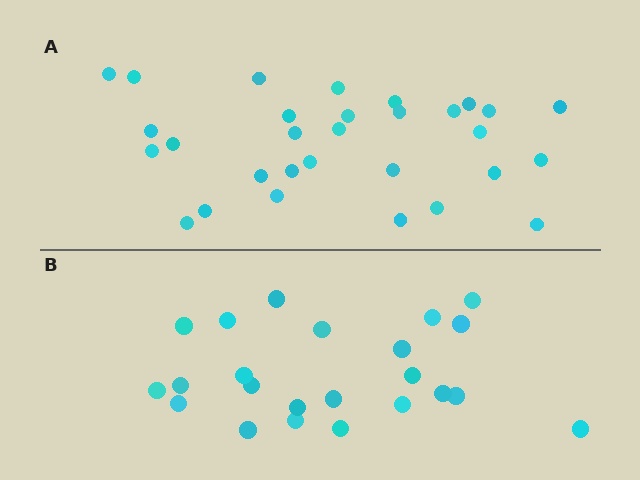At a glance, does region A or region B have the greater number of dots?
Region A (the top region) has more dots.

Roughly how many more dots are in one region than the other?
Region A has roughly 8 or so more dots than region B.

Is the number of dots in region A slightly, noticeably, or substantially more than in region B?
Region A has noticeably more, but not dramatically so. The ratio is roughly 1.3 to 1.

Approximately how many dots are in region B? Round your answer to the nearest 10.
About 20 dots. (The exact count is 23, which rounds to 20.)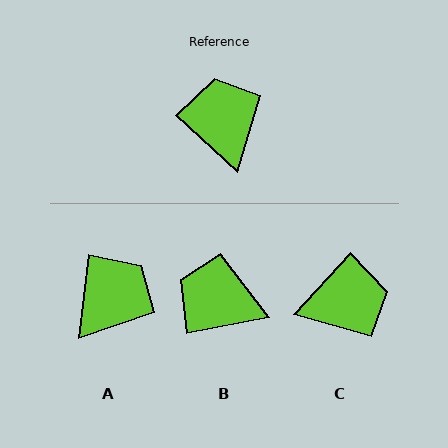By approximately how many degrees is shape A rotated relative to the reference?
Approximately 55 degrees clockwise.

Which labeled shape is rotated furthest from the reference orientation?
C, about 90 degrees away.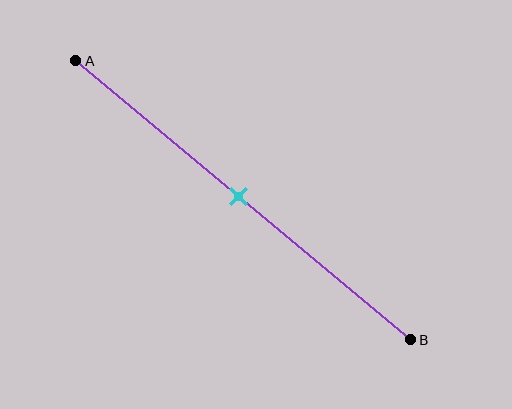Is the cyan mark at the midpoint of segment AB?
Yes, the mark is approximately at the midpoint.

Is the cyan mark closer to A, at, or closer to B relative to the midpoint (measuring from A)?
The cyan mark is approximately at the midpoint of segment AB.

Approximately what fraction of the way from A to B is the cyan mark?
The cyan mark is approximately 50% of the way from A to B.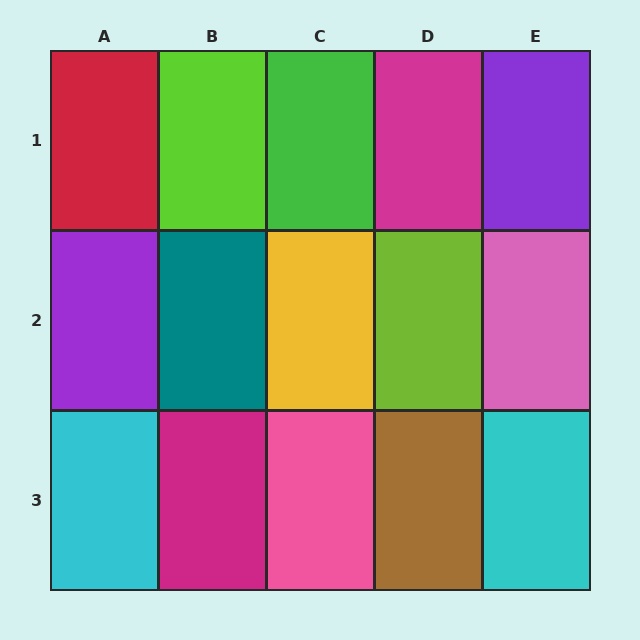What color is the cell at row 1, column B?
Lime.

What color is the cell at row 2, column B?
Teal.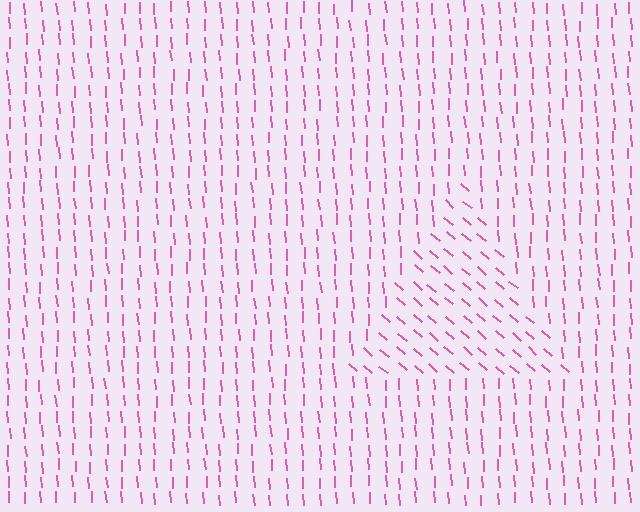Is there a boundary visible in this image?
Yes, there is a texture boundary formed by a change in line orientation.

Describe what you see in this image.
The image is filled with small pink line segments. A triangle region in the image has lines oriented differently from the surrounding lines, creating a visible texture boundary.